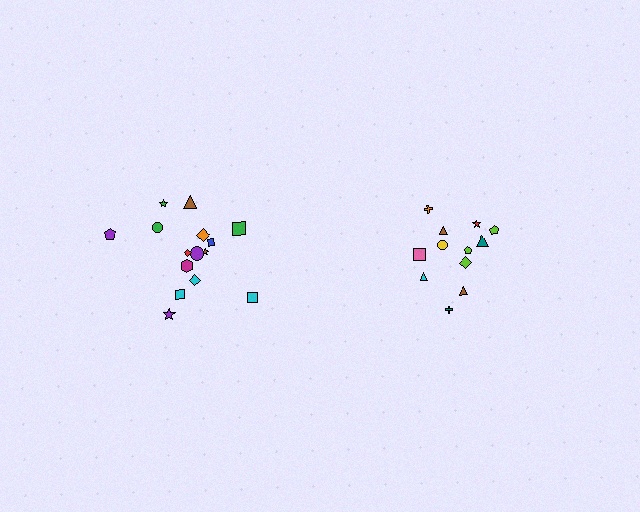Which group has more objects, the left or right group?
The left group.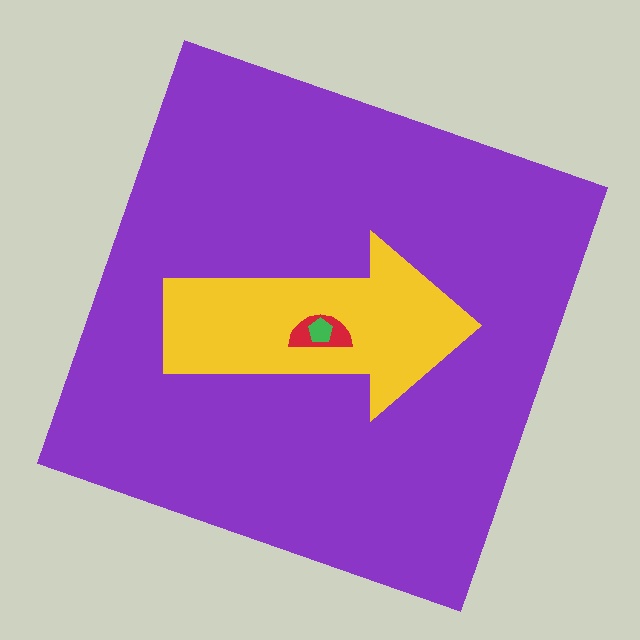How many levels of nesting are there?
4.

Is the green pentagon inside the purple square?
Yes.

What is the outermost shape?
The purple square.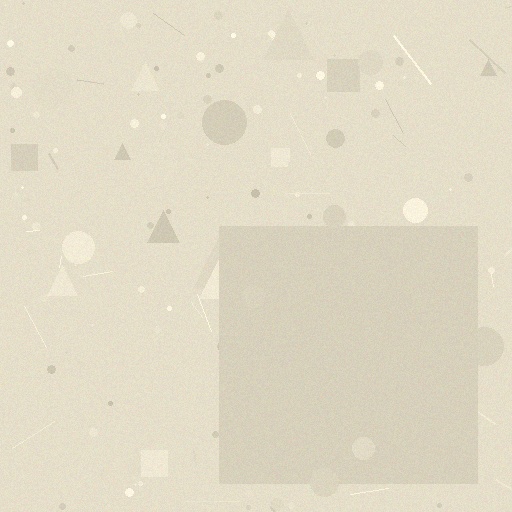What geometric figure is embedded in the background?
A square is embedded in the background.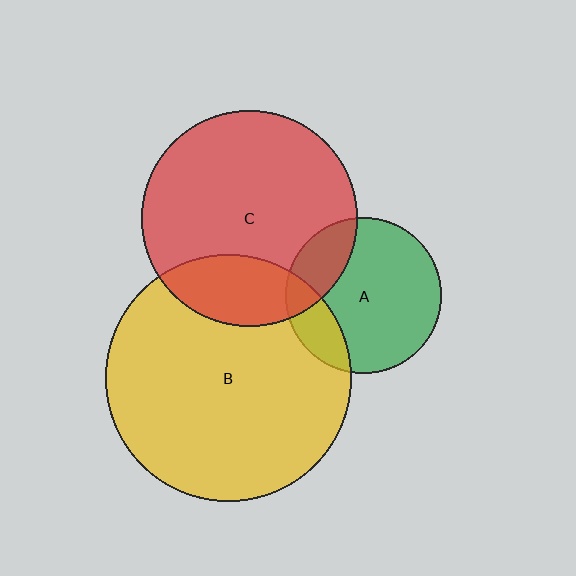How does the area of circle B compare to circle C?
Approximately 1.3 times.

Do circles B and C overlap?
Yes.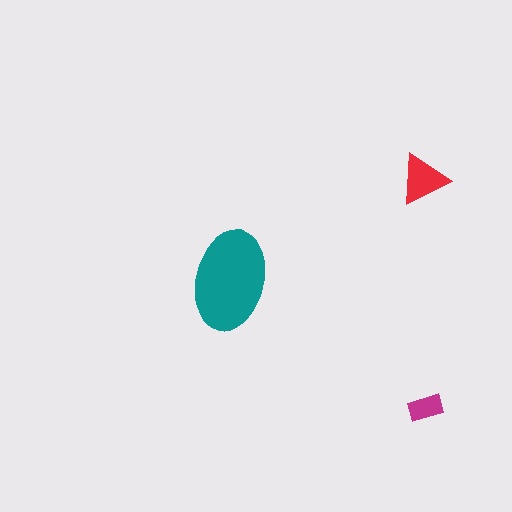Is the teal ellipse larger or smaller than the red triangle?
Larger.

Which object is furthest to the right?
The magenta rectangle is rightmost.